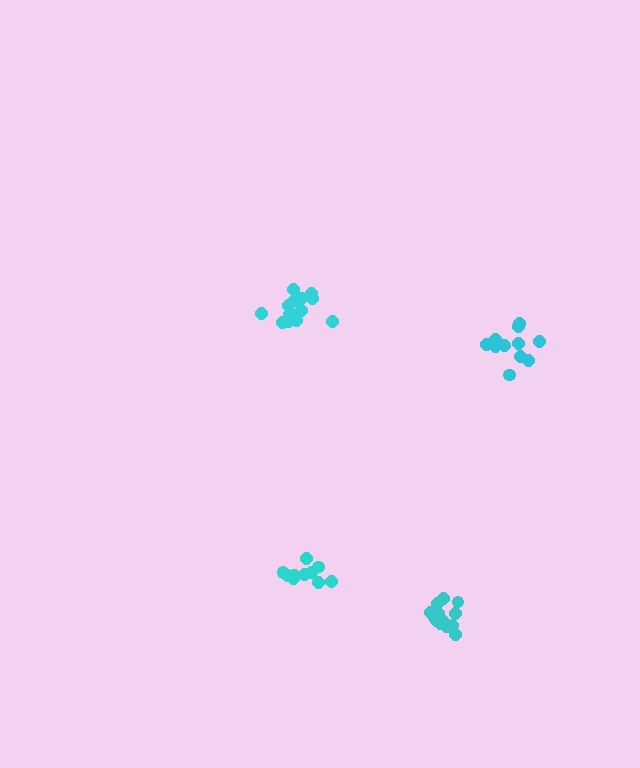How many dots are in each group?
Group 1: 10 dots, Group 2: 15 dots, Group 3: 12 dots, Group 4: 14 dots (51 total).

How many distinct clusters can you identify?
There are 4 distinct clusters.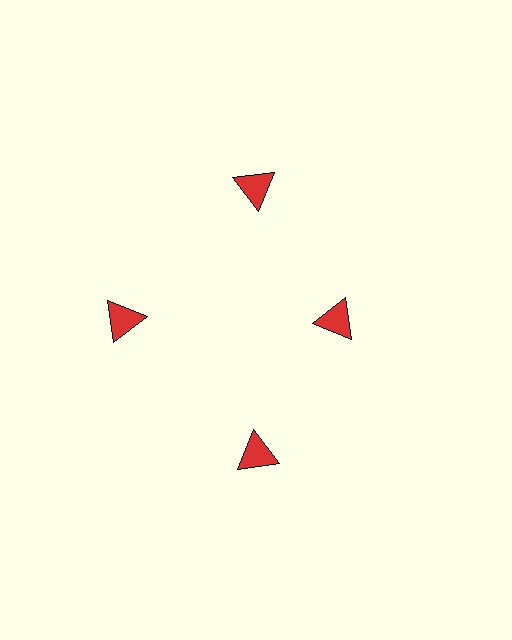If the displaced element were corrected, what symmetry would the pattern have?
It would have 4-fold rotational symmetry — the pattern would map onto itself every 90 degrees.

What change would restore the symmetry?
The symmetry would be restored by moving it outward, back onto the ring so that all 4 triangles sit at equal angles and equal distance from the center.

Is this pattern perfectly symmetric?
No. The 4 red triangles are arranged in a ring, but one element near the 3 o'clock position is pulled inward toward the center, breaking the 4-fold rotational symmetry.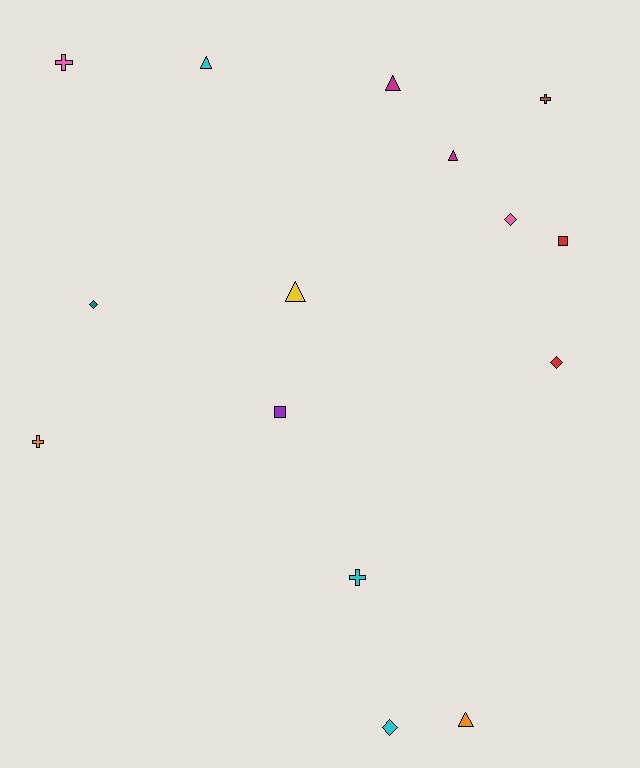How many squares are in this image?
There are 2 squares.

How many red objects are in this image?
There are 2 red objects.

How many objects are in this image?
There are 15 objects.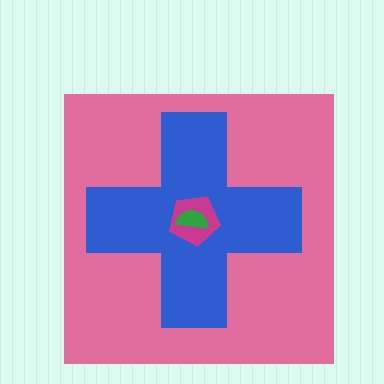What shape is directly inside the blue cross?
The magenta pentagon.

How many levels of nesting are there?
4.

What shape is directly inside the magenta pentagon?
The green semicircle.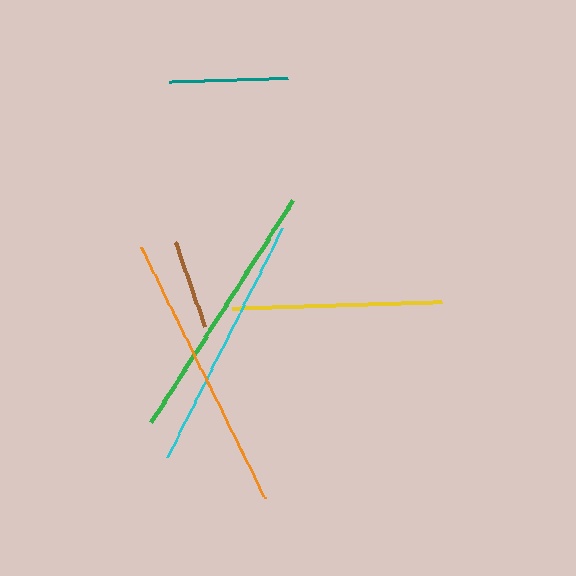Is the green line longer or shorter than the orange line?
The orange line is longer than the green line.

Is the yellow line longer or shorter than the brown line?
The yellow line is longer than the brown line.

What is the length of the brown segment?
The brown segment is approximately 89 pixels long.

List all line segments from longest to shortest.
From longest to shortest: orange, green, cyan, yellow, teal, brown.